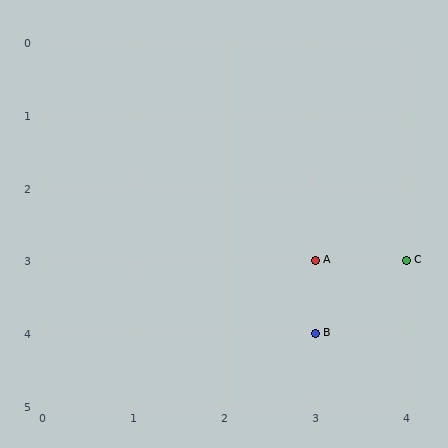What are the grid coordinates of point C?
Point C is at grid coordinates (4, 3).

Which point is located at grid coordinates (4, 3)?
Point C is at (4, 3).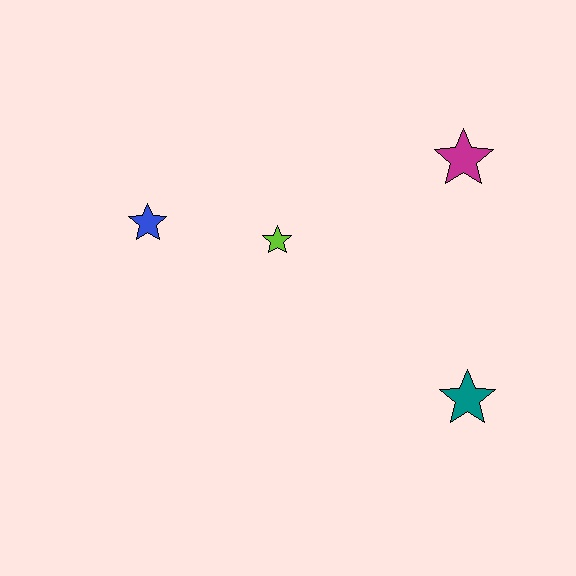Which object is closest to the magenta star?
The lime star is closest to the magenta star.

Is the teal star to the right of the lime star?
Yes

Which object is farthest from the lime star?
The teal star is farthest from the lime star.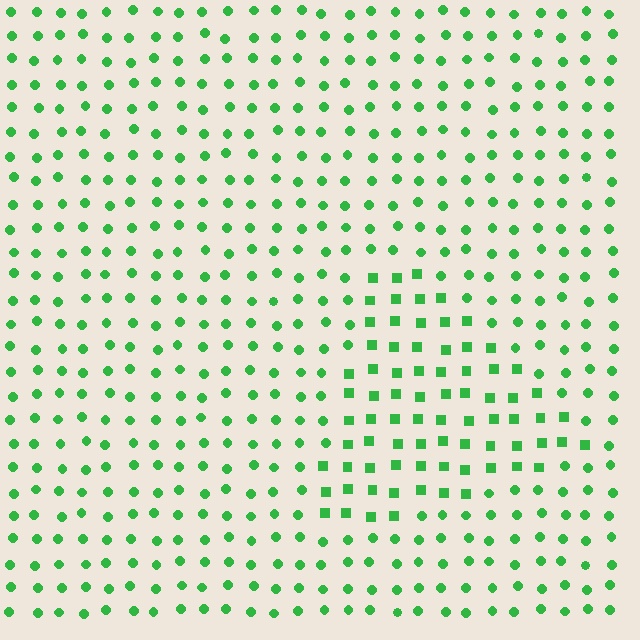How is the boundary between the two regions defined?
The boundary is defined by a change in element shape: squares inside vs. circles outside. All elements share the same color and spacing.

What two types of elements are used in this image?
The image uses squares inside the triangle region and circles outside it.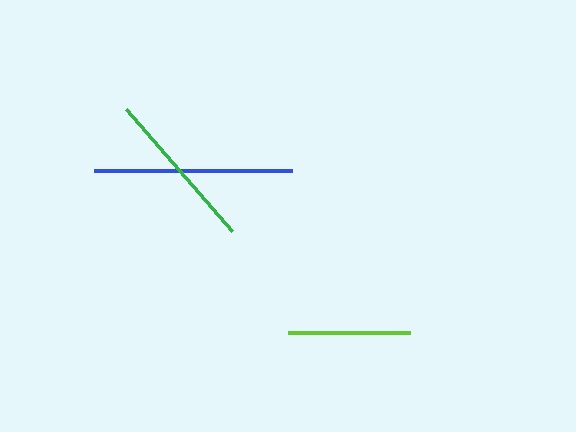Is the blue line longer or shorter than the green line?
The blue line is longer than the green line.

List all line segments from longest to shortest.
From longest to shortest: blue, green, lime.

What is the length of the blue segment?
The blue segment is approximately 198 pixels long.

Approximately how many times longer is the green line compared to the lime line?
The green line is approximately 1.3 times the length of the lime line.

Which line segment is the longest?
The blue line is the longest at approximately 198 pixels.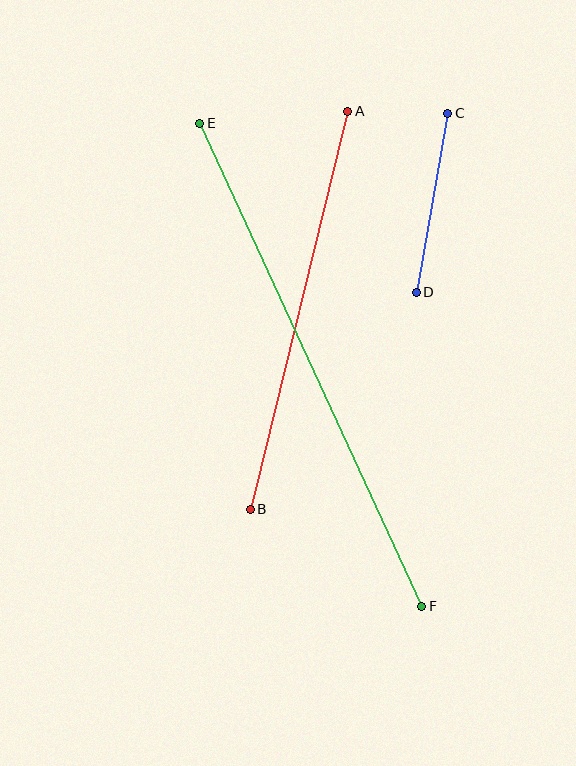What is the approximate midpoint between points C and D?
The midpoint is at approximately (432, 203) pixels.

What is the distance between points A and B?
The distance is approximately 410 pixels.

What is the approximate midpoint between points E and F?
The midpoint is at approximately (311, 365) pixels.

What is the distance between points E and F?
The distance is approximately 531 pixels.